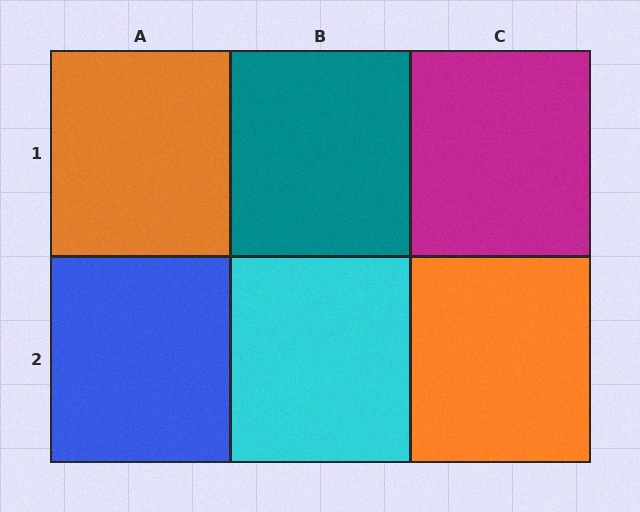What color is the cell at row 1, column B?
Teal.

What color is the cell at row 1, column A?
Orange.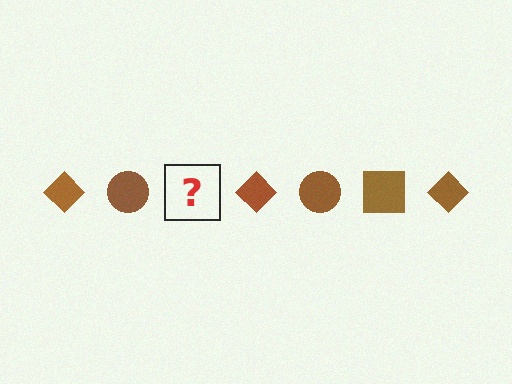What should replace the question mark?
The question mark should be replaced with a brown square.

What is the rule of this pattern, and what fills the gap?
The rule is that the pattern cycles through diamond, circle, square shapes in brown. The gap should be filled with a brown square.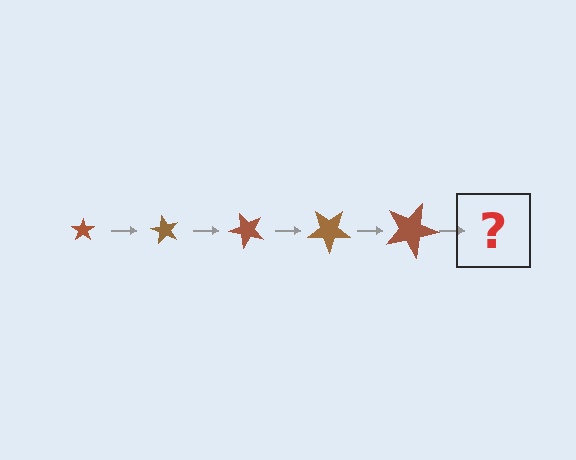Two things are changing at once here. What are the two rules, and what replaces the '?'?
The two rules are that the star grows larger each step and it rotates 60 degrees each step. The '?' should be a star, larger than the previous one and rotated 300 degrees from the start.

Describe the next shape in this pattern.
It should be a star, larger than the previous one and rotated 300 degrees from the start.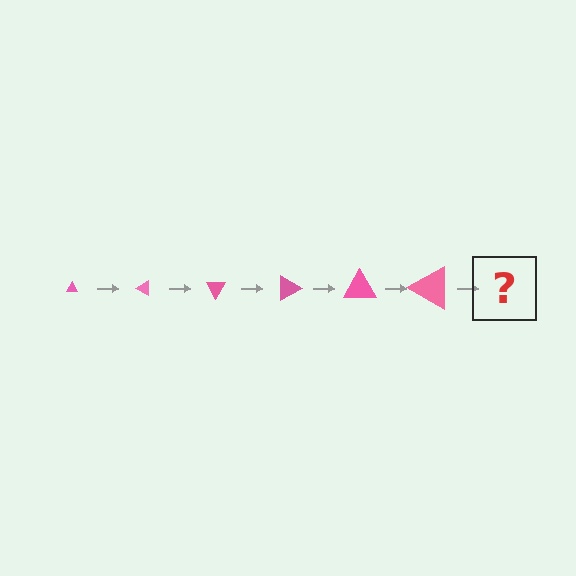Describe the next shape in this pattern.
It should be a triangle, larger than the previous one and rotated 180 degrees from the start.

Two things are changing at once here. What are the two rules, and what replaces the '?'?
The two rules are that the triangle grows larger each step and it rotates 30 degrees each step. The '?' should be a triangle, larger than the previous one and rotated 180 degrees from the start.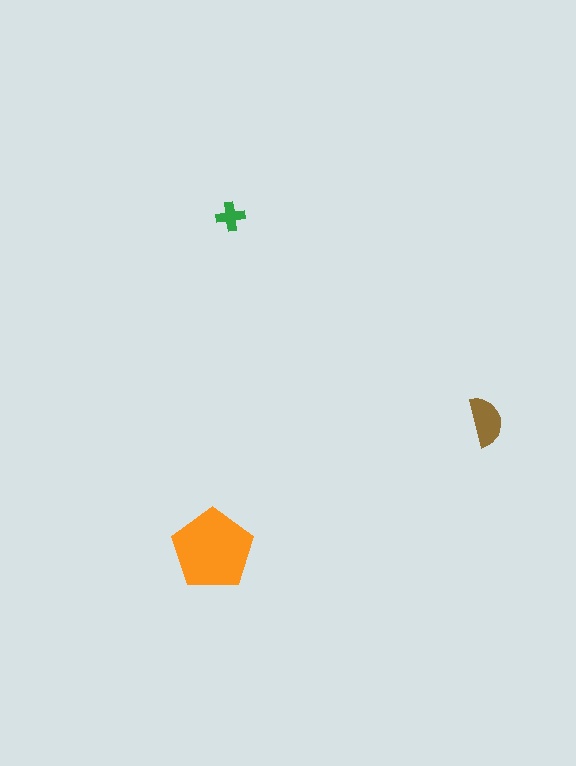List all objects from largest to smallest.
The orange pentagon, the brown semicircle, the green cross.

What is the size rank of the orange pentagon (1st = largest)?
1st.